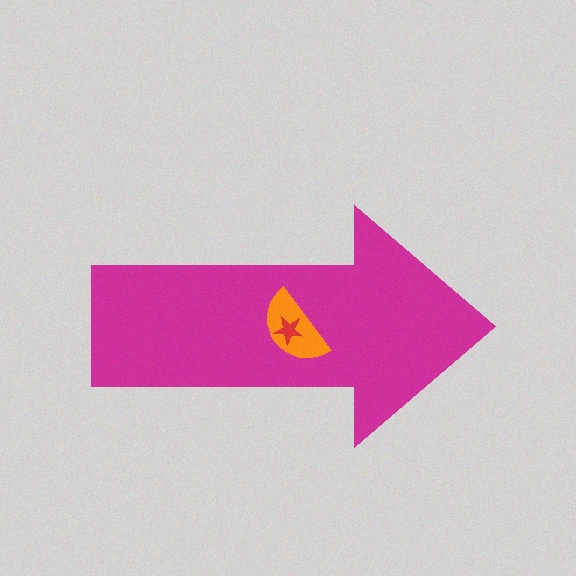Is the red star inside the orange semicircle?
Yes.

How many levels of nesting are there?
3.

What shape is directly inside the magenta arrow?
The orange semicircle.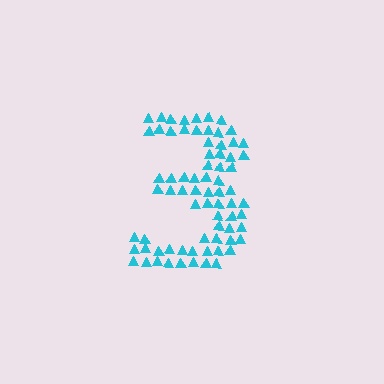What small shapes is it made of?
It is made of small triangles.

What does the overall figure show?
The overall figure shows the digit 3.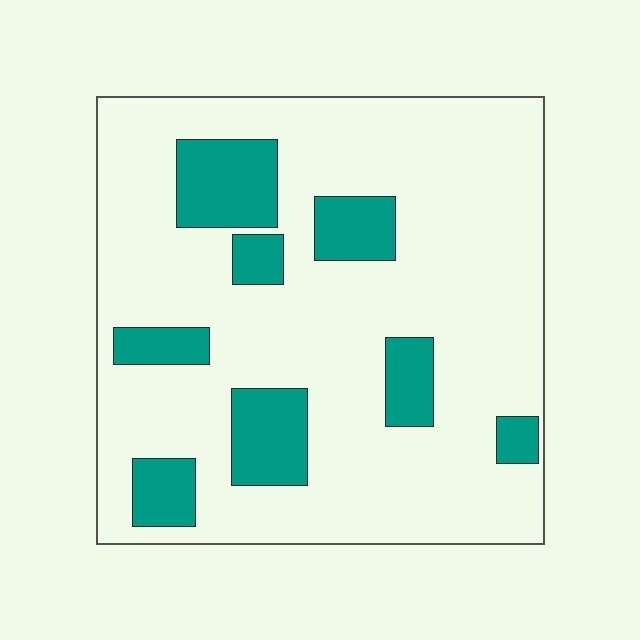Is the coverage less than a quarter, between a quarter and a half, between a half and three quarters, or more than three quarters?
Less than a quarter.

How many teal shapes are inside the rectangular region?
8.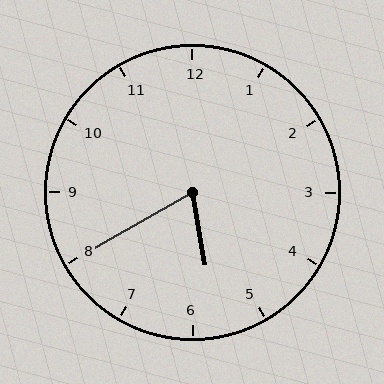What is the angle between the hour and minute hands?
Approximately 70 degrees.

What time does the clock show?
5:40.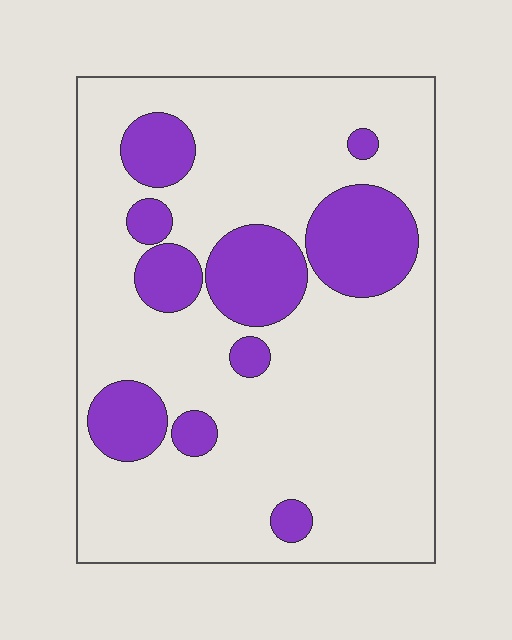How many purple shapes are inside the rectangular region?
10.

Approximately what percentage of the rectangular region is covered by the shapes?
Approximately 20%.